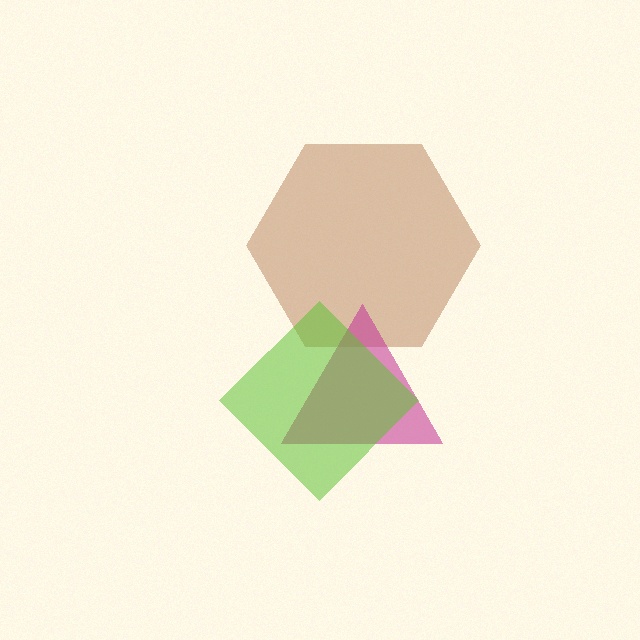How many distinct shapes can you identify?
There are 3 distinct shapes: a brown hexagon, a magenta triangle, a lime diamond.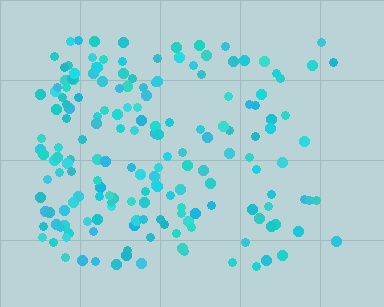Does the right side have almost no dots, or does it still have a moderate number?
Still a moderate number, just noticeably fewer than the left.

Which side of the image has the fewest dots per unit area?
The right.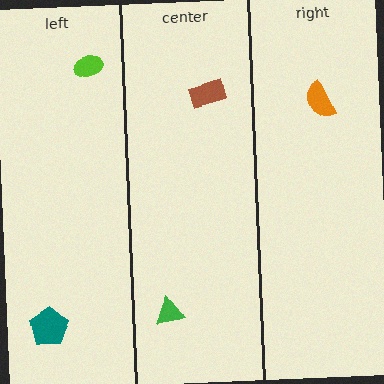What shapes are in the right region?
The orange semicircle.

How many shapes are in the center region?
2.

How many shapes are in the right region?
1.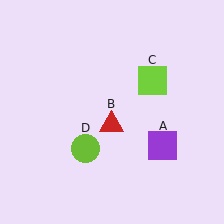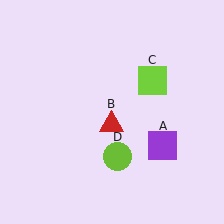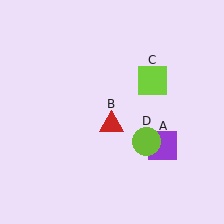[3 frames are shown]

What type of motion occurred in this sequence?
The lime circle (object D) rotated counterclockwise around the center of the scene.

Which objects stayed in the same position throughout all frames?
Purple square (object A) and red triangle (object B) and lime square (object C) remained stationary.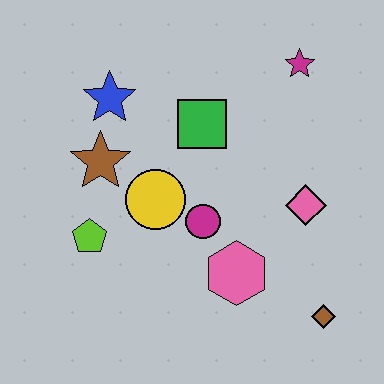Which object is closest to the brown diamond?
The pink hexagon is closest to the brown diamond.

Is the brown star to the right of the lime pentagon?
Yes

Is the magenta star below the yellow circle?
No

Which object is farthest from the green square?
The brown diamond is farthest from the green square.